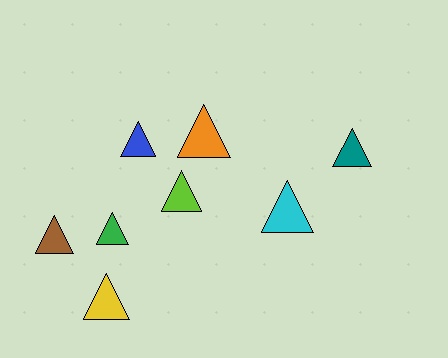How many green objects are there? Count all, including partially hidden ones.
There is 1 green object.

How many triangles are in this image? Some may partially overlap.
There are 8 triangles.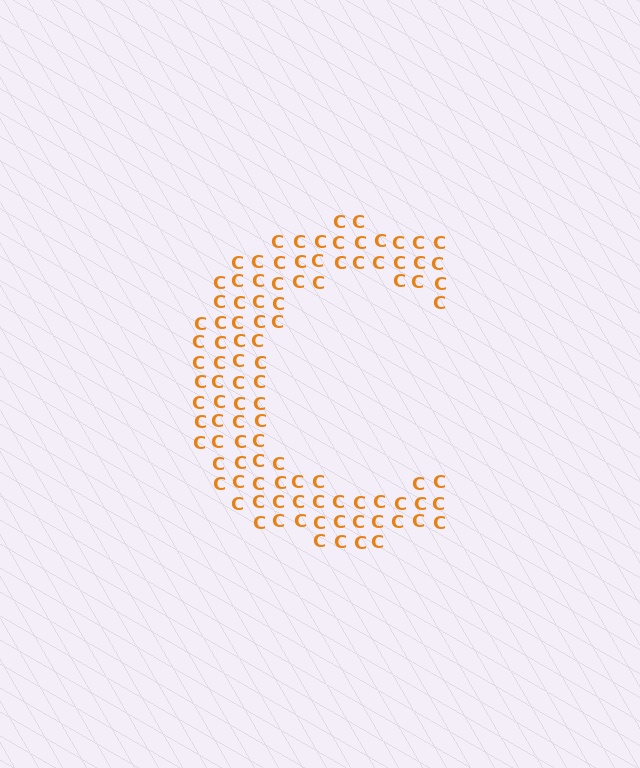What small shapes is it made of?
It is made of small letter C's.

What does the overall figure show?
The overall figure shows the letter C.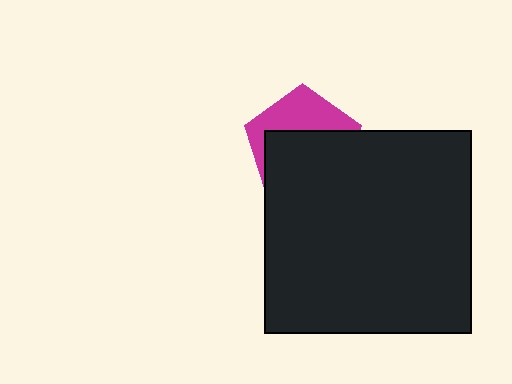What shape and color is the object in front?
The object in front is a black rectangle.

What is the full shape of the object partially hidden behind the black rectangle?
The partially hidden object is a magenta pentagon.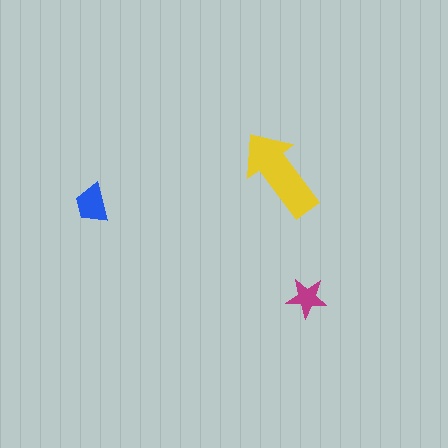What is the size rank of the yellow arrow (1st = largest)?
1st.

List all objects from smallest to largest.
The magenta star, the blue trapezoid, the yellow arrow.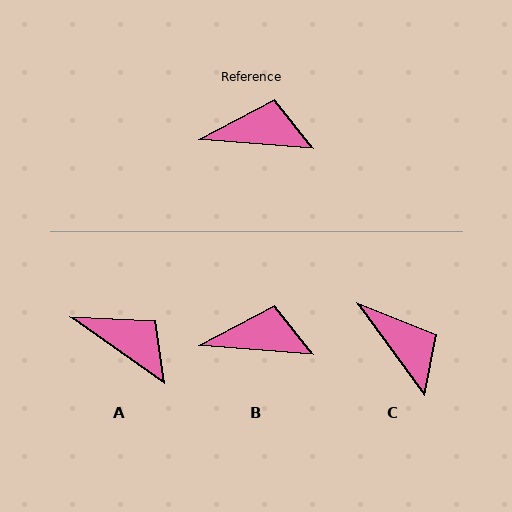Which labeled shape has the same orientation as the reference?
B.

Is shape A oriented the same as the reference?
No, it is off by about 31 degrees.